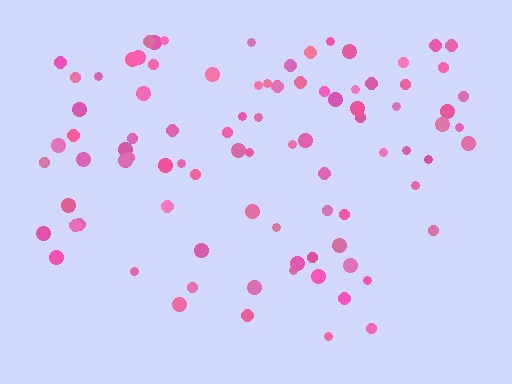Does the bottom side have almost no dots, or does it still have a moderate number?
Still a moderate number, just noticeably fewer than the top.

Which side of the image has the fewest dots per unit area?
The bottom.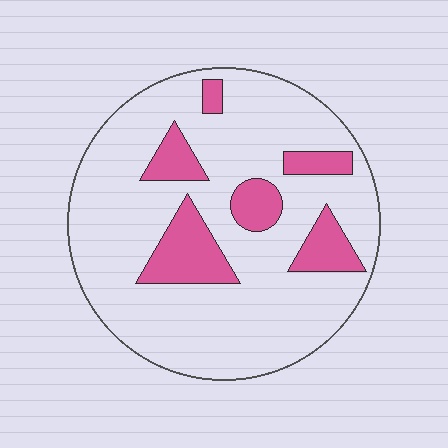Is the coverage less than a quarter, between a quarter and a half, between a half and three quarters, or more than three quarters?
Less than a quarter.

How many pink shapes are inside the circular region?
6.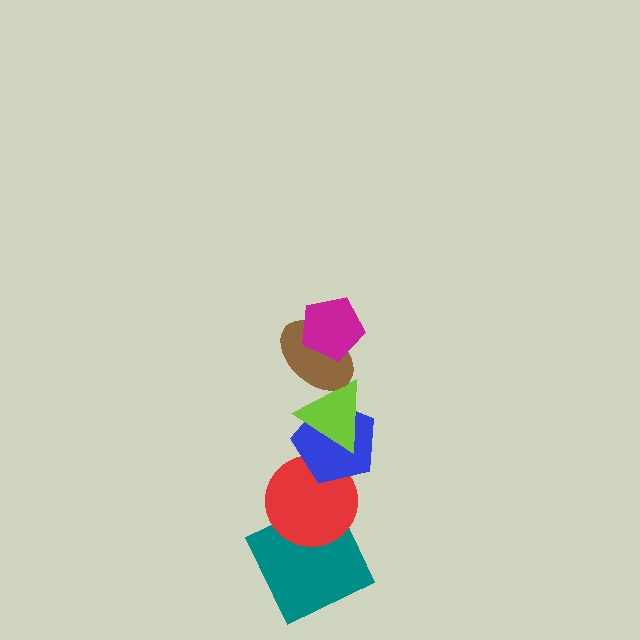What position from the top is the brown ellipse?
The brown ellipse is 2nd from the top.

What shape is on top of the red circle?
The blue pentagon is on top of the red circle.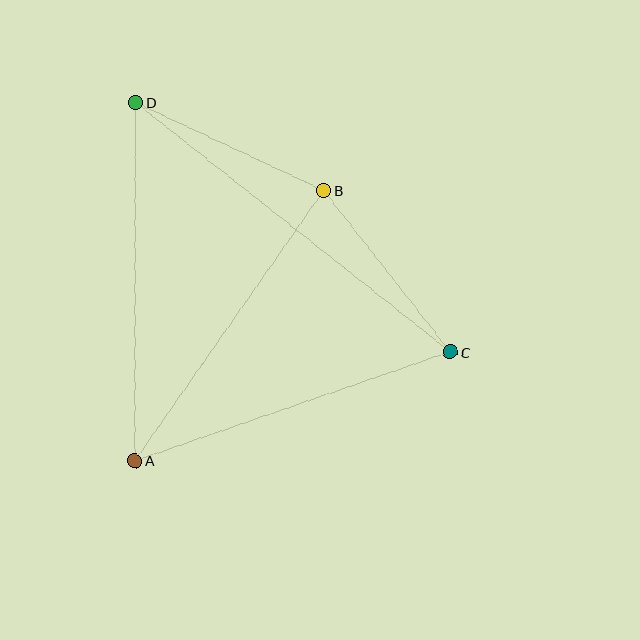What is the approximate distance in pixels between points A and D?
The distance between A and D is approximately 359 pixels.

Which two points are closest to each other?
Points B and C are closest to each other.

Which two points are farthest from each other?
Points C and D are farthest from each other.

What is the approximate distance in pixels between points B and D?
The distance between B and D is approximately 208 pixels.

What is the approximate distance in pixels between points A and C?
The distance between A and C is approximately 333 pixels.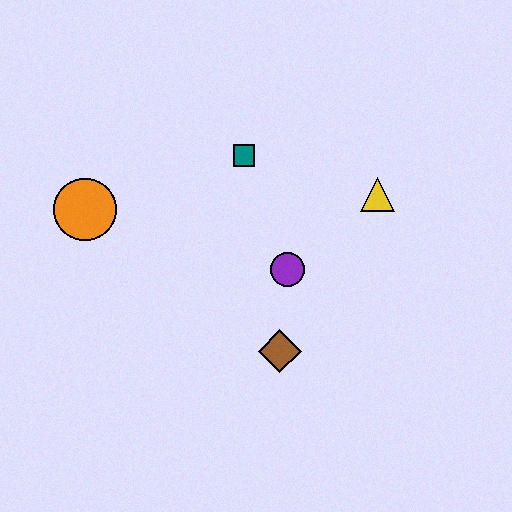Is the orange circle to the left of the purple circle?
Yes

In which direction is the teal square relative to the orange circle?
The teal square is to the right of the orange circle.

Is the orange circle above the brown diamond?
Yes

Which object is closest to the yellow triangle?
The purple circle is closest to the yellow triangle.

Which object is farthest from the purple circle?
The orange circle is farthest from the purple circle.